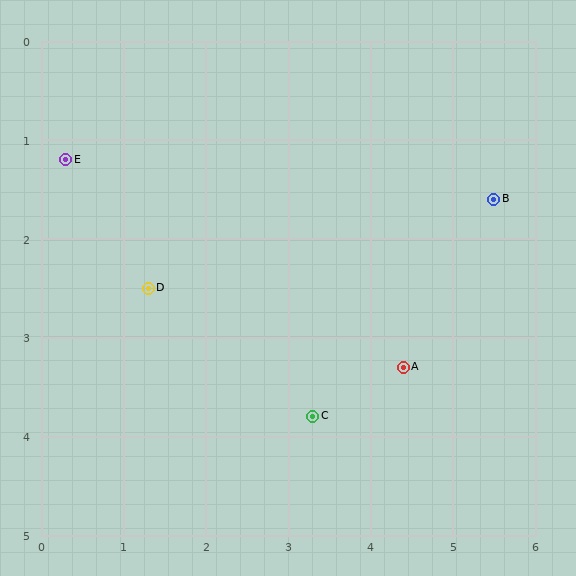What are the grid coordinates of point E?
Point E is at approximately (0.3, 1.2).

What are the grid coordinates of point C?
Point C is at approximately (3.3, 3.8).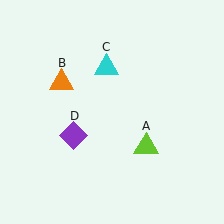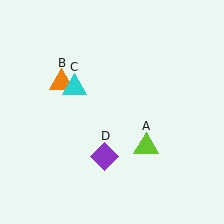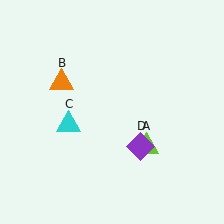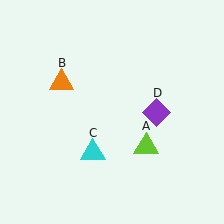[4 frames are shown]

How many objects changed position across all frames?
2 objects changed position: cyan triangle (object C), purple diamond (object D).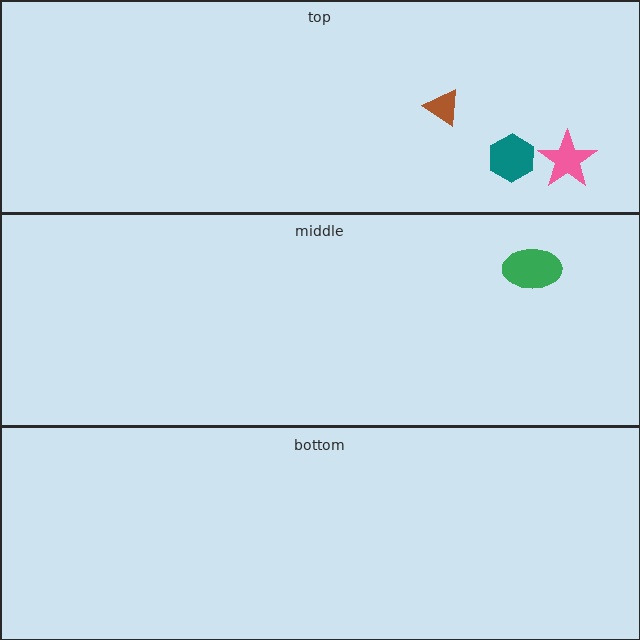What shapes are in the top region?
The brown triangle, the pink star, the teal hexagon.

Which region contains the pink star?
The top region.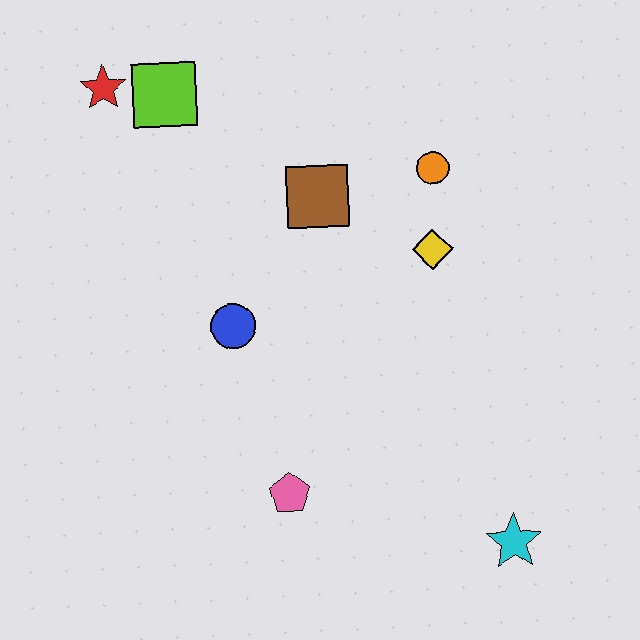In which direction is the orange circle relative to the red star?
The orange circle is to the right of the red star.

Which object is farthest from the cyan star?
The red star is farthest from the cyan star.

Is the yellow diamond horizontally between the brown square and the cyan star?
Yes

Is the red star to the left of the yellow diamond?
Yes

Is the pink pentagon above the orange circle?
No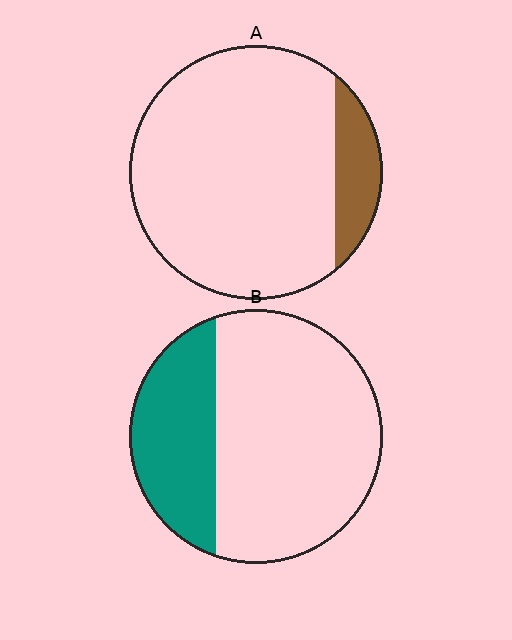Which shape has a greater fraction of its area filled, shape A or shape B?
Shape B.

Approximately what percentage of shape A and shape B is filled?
A is approximately 15% and B is approximately 30%.